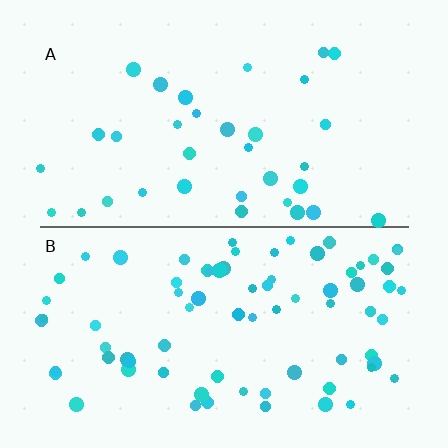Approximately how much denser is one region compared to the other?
Approximately 2.2× — region B over region A.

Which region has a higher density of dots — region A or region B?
B (the bottom).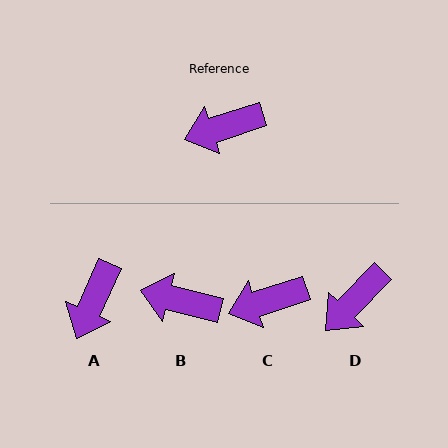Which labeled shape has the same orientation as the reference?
C.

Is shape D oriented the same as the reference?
No, it is off by about 28 degrees.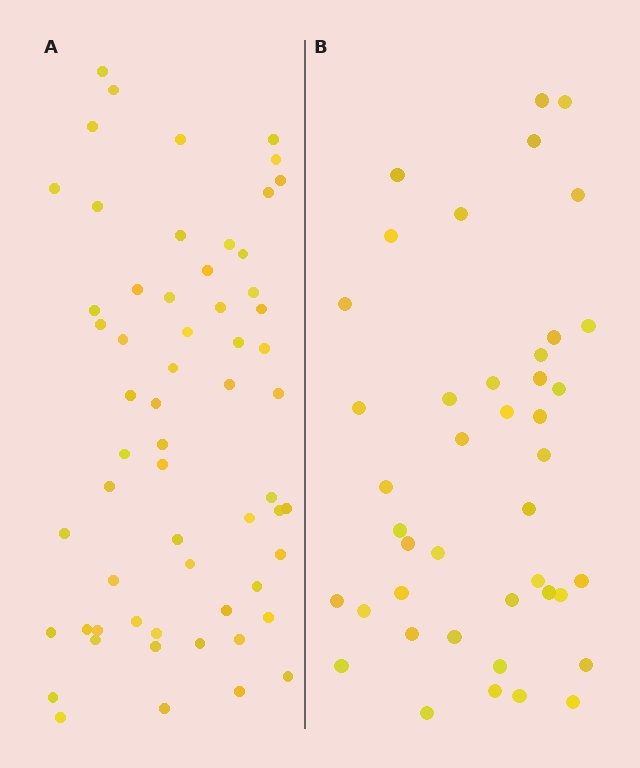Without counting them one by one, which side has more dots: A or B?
Region A (the left region) has more dots.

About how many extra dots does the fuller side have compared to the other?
Region A has approximately 20 more dots than region B.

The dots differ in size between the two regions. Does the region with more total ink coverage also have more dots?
No. Region B has more total ink coverage because its dots are larger, but region A actually contains more individual dots. Total area can be misleading — the number of items is what matters here.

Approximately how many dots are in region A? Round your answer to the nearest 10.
About 60 dots.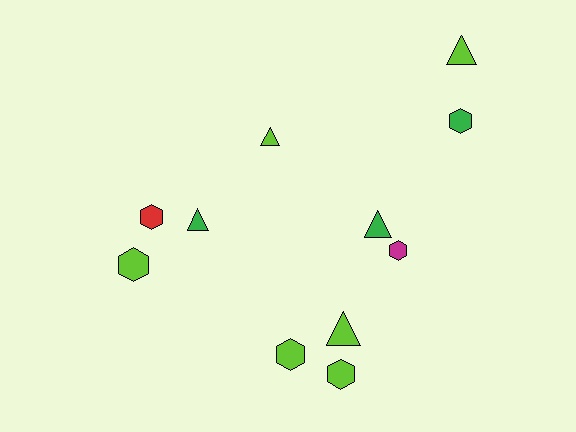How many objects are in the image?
There are 11 objects.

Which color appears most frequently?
Lime, with 6 objects.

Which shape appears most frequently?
Hexagon, with 6 objects.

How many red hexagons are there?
There is 1 red hexagon.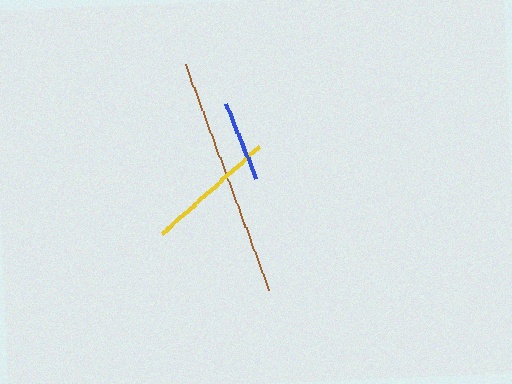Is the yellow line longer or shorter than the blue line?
The yellow line is longer than the blue line.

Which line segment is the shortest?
The blue line is the shortest at approximately 80 pixels.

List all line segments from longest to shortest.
From longest to shortest: brown, yellow, blue.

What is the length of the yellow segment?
The yellow segment is approximately 131 pixels long.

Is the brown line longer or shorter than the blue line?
The brown line is longer than the blue line.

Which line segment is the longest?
The brown line is the longest at approximately 240 pixels.